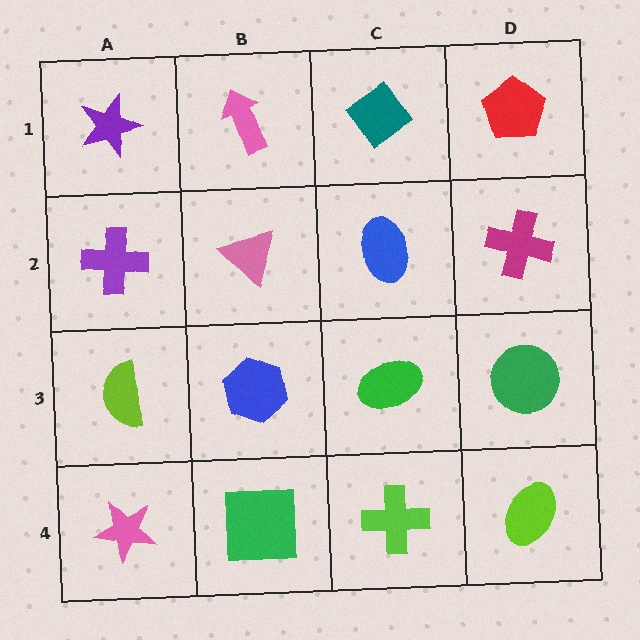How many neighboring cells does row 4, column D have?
2.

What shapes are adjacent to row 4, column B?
A blue hexagon (row 3, column B), a pink star (row 4, column A), a lime cross (row 4, column C).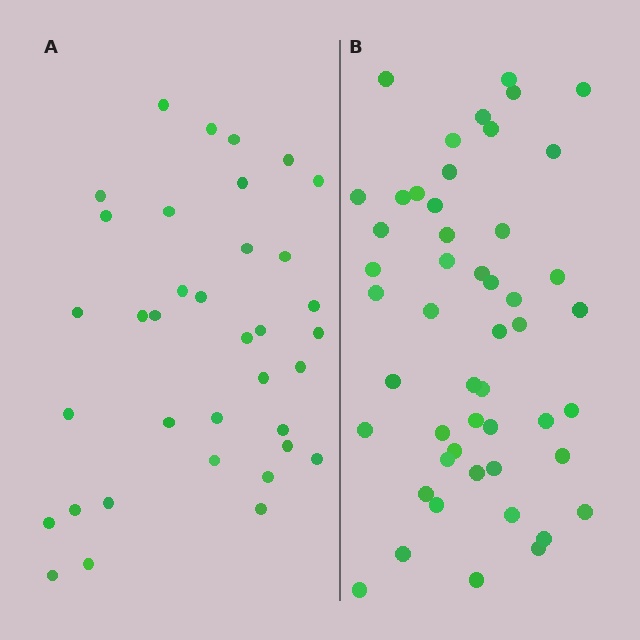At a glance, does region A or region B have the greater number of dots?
Region B (the right region) has more dots.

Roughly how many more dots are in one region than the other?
Region B has approximately 15 more dots than region A.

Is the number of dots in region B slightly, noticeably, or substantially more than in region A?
Region B has noticeably more, but not dramatically so. The ratio is roughly 1.4 to 1.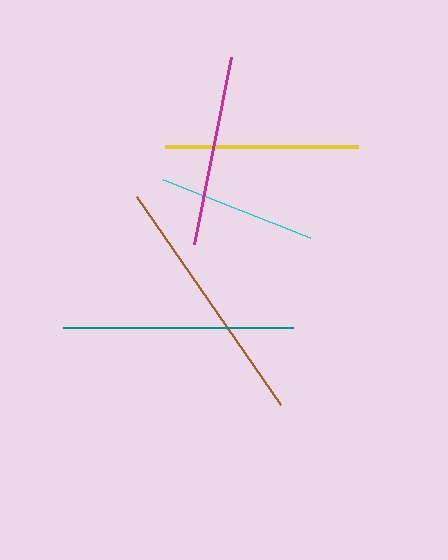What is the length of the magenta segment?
The magenta segment is approximately 190 pixels long.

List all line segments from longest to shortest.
From longest to shortest: brown, teal, yellow, magenta, cyan.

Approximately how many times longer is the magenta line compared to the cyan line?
The magenta line is approximately 1.2 times the length of the cyan line.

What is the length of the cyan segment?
The cyan segment is approximately 158 pixels long.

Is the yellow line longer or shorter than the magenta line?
The yellow line is longer than the magenta line.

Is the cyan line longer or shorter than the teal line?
The teal line is longer than the cyan line.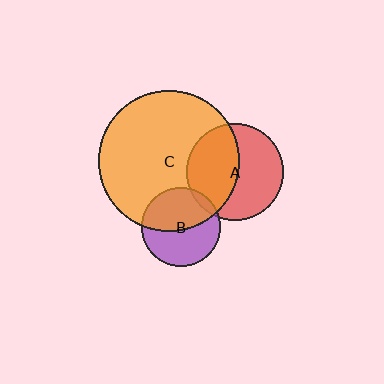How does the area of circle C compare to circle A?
Approximately 2.1 times.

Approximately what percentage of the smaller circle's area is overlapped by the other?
Approximately 5%.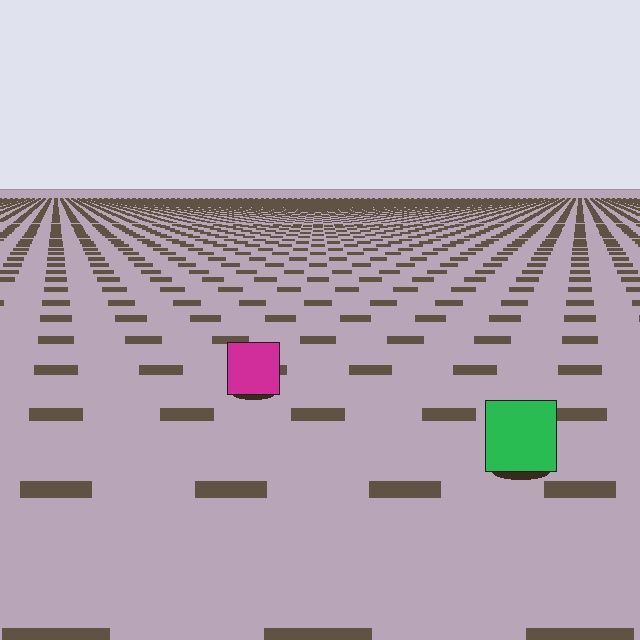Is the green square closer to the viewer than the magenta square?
Yes. The green square is closer — you can tell from the texture gradient: the ground texture is coarser near it.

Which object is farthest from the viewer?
The magenta square is farthest from the viewer. It appears smaller and the ground texture around it is denser.